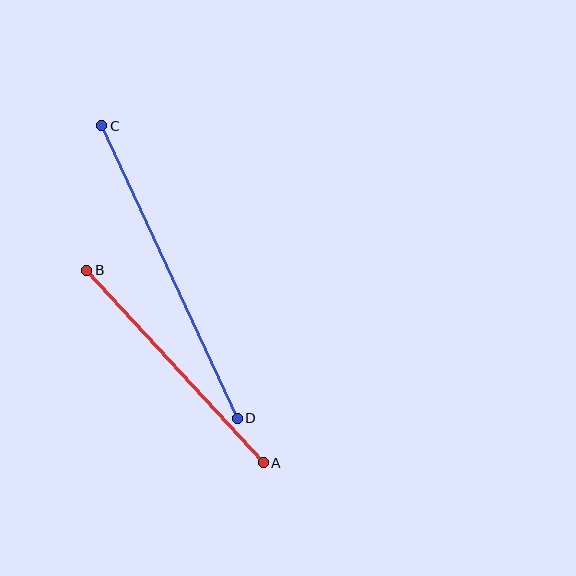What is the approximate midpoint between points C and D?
The midpoint is at approximately (169, 272) pixels.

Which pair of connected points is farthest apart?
Points C and D are farthest apart.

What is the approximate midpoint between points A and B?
The midpoint is at approximately (175, 366) pixels.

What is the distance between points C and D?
The distance is approximately 322 pixels.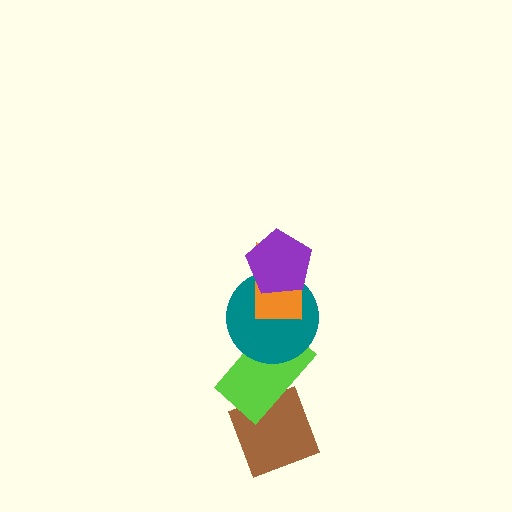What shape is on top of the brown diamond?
The lime rectangle is on top of the brown diamond.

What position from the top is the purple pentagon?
The purple pentagon is 1st from the top.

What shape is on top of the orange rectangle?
The purple pentagon is on top of the orange rectangle.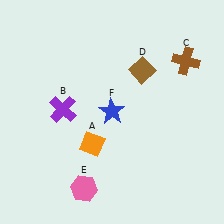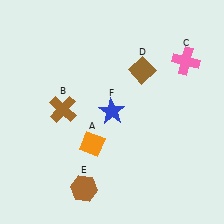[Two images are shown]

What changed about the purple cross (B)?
In Image 1, B is purple. In Image 2, it changed to brown.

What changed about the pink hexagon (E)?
In Image 1, E is pink. In Image 2, it changed to brown.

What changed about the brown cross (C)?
In Image 1, C is brown. In Image 2, it changed to pink.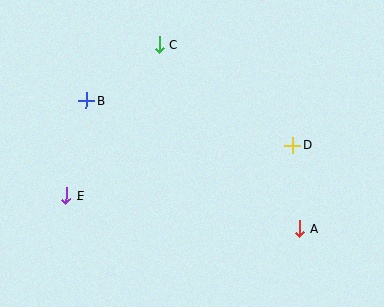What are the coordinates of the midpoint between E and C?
The midpoint between E and C is at (113, 120).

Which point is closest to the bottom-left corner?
Point E is closest to the bottom-left corner.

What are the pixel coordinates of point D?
Point D is at (293, 145).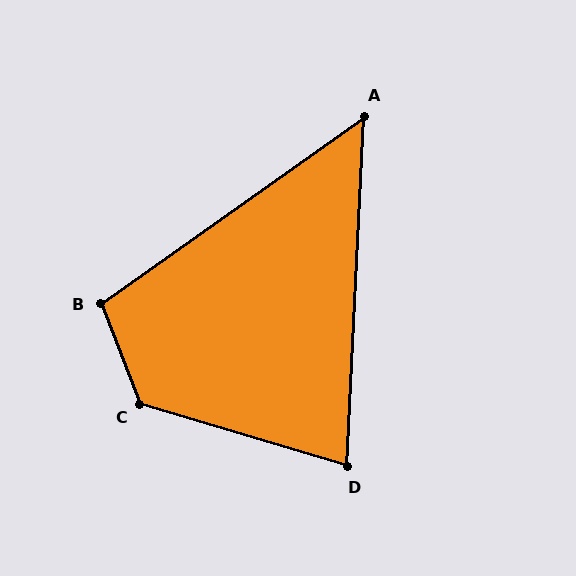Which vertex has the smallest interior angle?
A, at approximately 52 degrees.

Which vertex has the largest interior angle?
C, at approximately 128 degrees.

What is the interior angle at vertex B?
Approximately 104 degrees (obtuse).